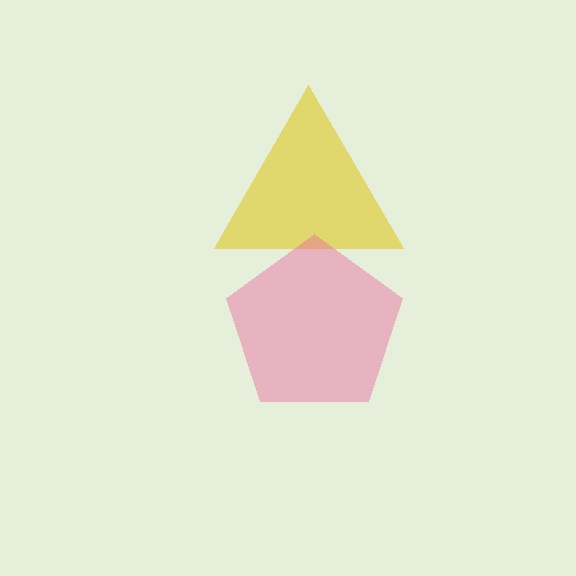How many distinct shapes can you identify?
There are 2 distinct shapes: a yellow triangle, a pink pentagon.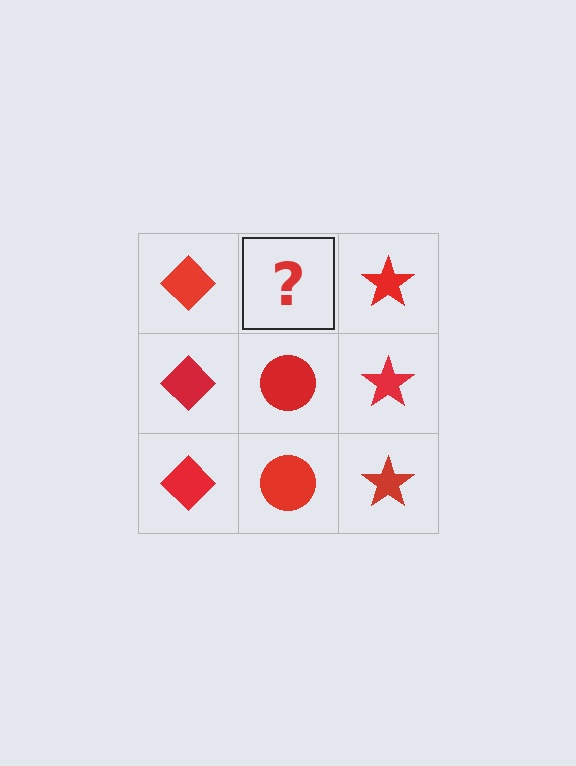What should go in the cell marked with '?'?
The missing cell should contain a red circle.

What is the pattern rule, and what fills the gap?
The rule is that each column has a consistent shape. The gap should be filled with a red circle.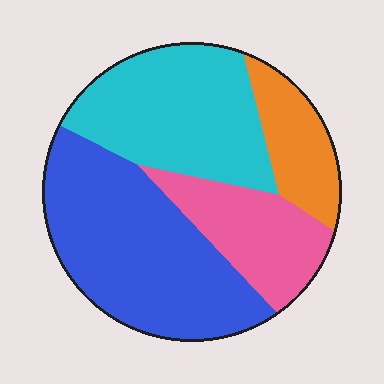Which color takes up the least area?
Orange, at roughly 15%.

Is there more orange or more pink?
Pink.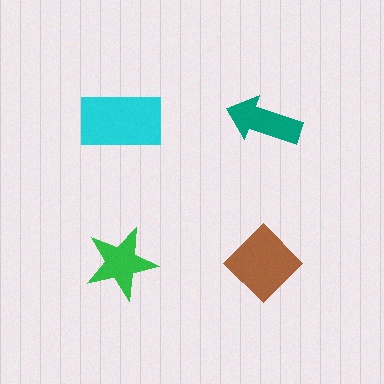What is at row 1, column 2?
A teal arrow.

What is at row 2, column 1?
A green star.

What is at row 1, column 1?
A cyan rectangle.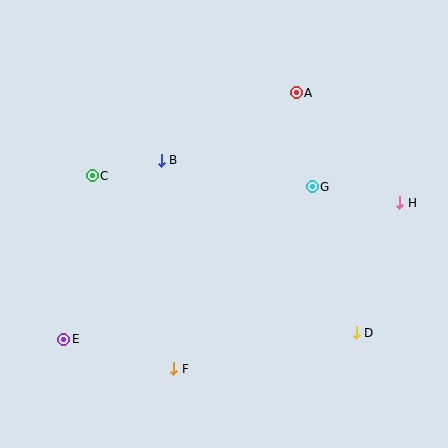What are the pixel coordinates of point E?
Point E is at (64, 339).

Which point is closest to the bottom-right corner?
Point D is closest to the bottom-right corner.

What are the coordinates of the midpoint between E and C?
The midpoint between E and C is at (78, 258).